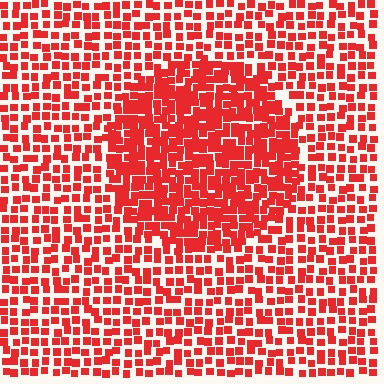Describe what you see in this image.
The image contains small red elements arranged at two different densities. A circle-shaped region is visible where the elements are more densely packed than the surrounding area.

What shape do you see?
I see a circle.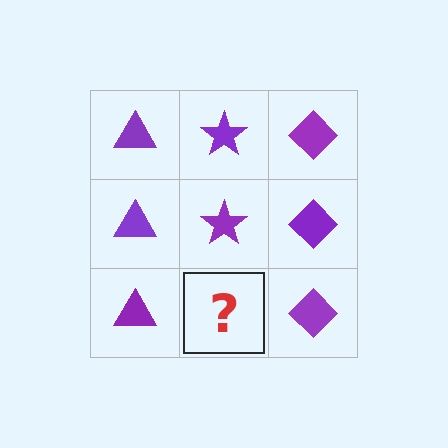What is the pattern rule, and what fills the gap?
The rule is that each column has a consistent shape. The gap should be filled with a purple star.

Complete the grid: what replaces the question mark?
The question mark should be replaced with a purple star.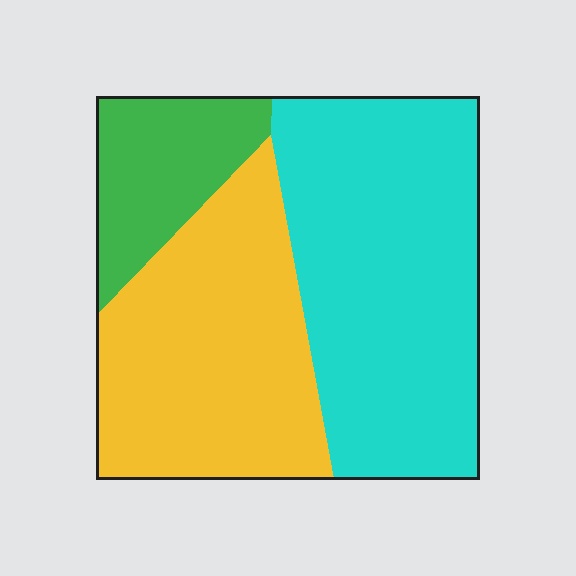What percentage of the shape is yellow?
Yellow covers around 40% of the shape.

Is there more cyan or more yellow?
Cyan.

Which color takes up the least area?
Green, at roughly 15%.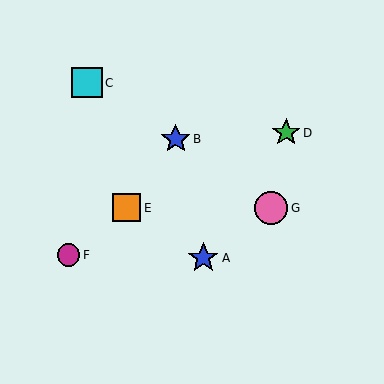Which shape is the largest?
The pink circle (labeled G) is the largest.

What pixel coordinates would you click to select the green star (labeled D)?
Click at (286, 133) to select the green star D.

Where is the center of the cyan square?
The center of the cyan square is at (87, 83).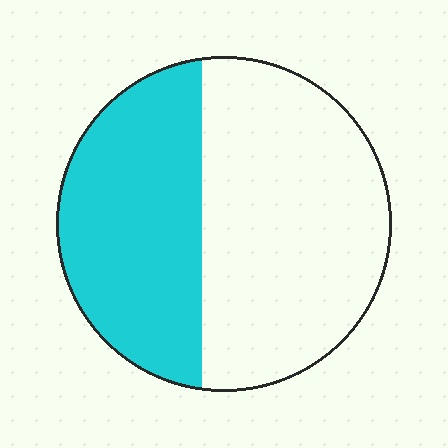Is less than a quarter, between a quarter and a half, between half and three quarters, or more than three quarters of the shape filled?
Between a quarter and a half.